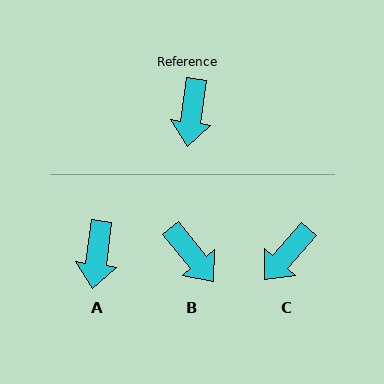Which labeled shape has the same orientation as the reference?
A.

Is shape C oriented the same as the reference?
No, it is off by about 34 degrees.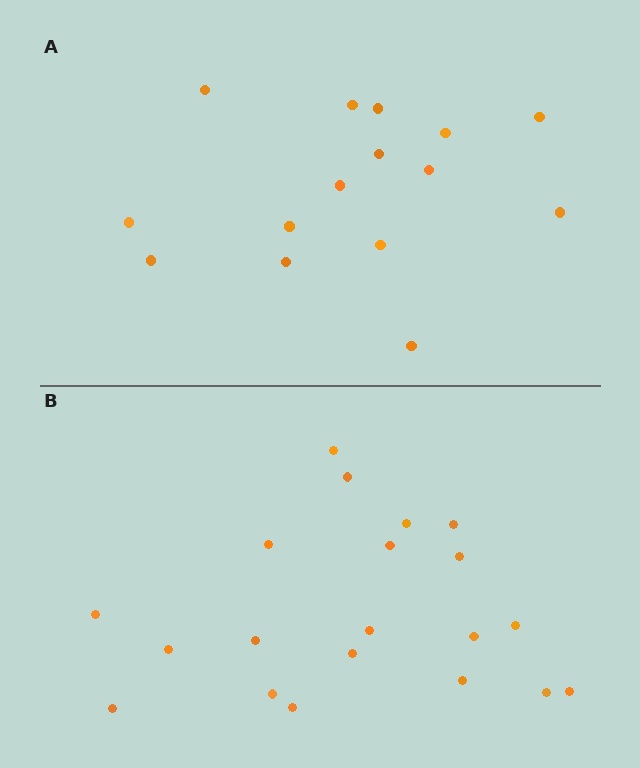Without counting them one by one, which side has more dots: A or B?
Region B (the bottom region) has more dots.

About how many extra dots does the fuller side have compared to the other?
Region B has about 5 more dots than region A.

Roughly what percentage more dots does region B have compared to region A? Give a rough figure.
About 35% more.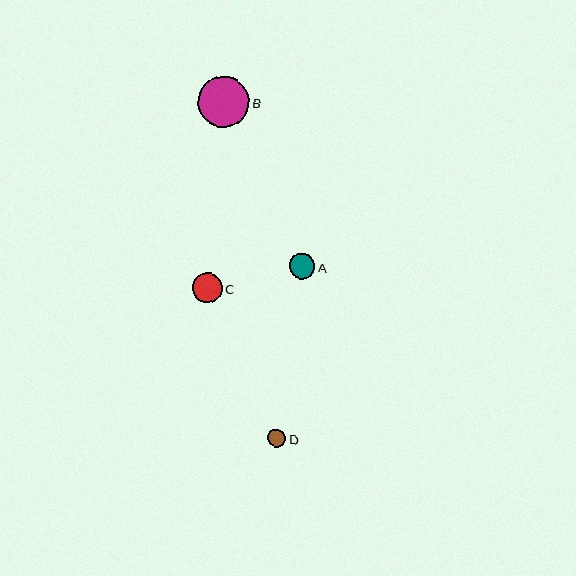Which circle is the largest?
Circle B is the largest with a size of approximately 51 pixels.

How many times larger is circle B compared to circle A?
Circle B is approximately 2.0 times the size of circle A.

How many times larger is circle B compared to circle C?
Circle B is approximately 1.7 times the size of circle C.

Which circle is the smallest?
Circle D is the smallest with a size of approximately 18 pixels.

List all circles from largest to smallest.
From largest to smallest: B, C, A, D.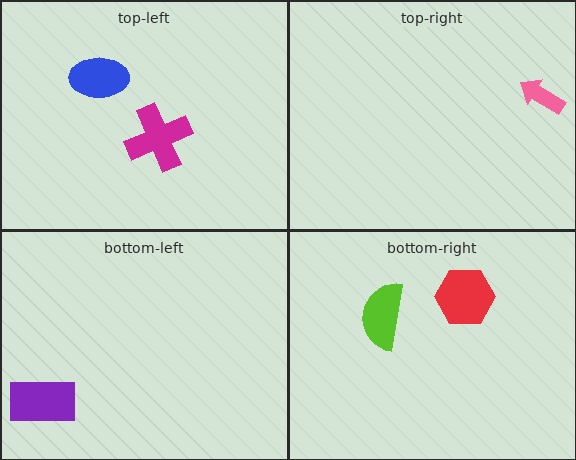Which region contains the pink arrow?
The top-right region.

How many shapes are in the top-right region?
1.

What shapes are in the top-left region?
The blue ellipse, the magenta cross.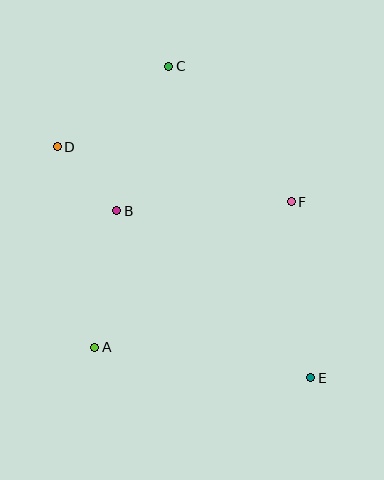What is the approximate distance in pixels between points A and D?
The distance between A and D is approximately 204 pixels.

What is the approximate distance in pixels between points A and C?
The distance between A and C is approximately 291 pixels.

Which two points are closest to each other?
Points B and D are closest to each other.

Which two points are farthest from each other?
Points D and E are farthest from each other.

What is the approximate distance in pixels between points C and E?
The distance between C and E is approximately 342 pixels.